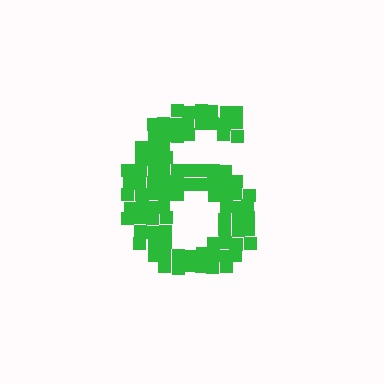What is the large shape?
The large shape is the digit 6.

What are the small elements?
The small elements are squares.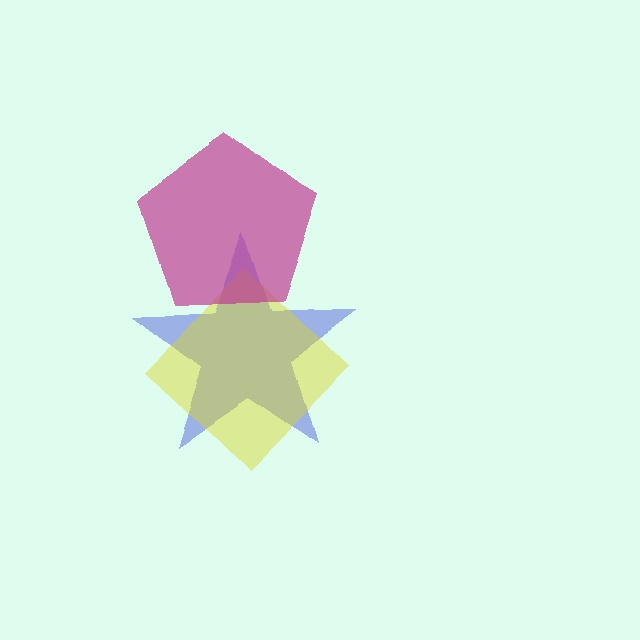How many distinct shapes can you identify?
There are 3 distinct shapes: a blue star, a yellow diamond, a magenta pentagon.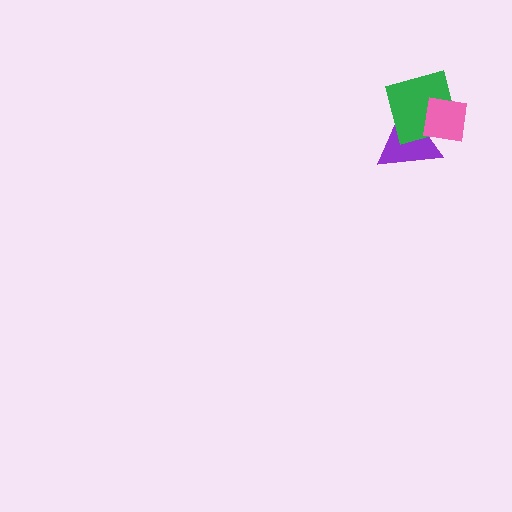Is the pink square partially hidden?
No, no other shape covers it.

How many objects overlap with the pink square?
2 objects overlap with the pink square.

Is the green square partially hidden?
Yes, it is partially covered by another shape.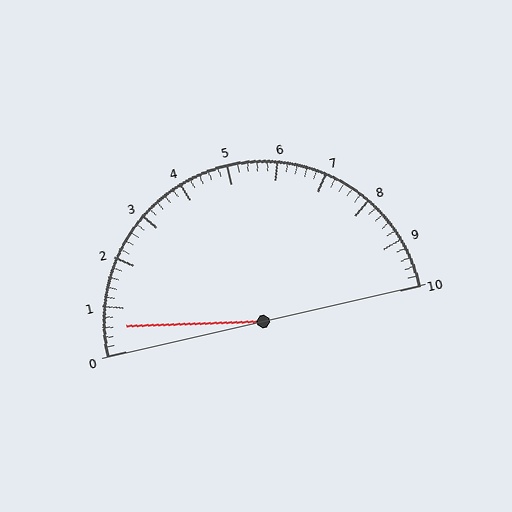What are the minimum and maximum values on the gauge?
The gauge ranges from 0 to 10.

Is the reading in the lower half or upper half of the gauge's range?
The reading is in the lower half of the range (0 to 10).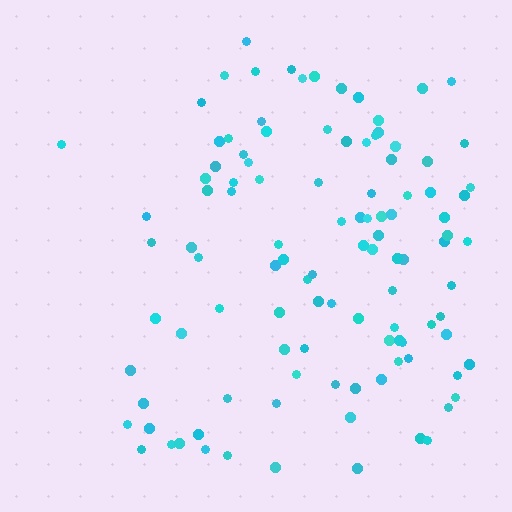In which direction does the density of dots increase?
From left to right, with the right side densest.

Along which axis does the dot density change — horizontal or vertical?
Horizontal.